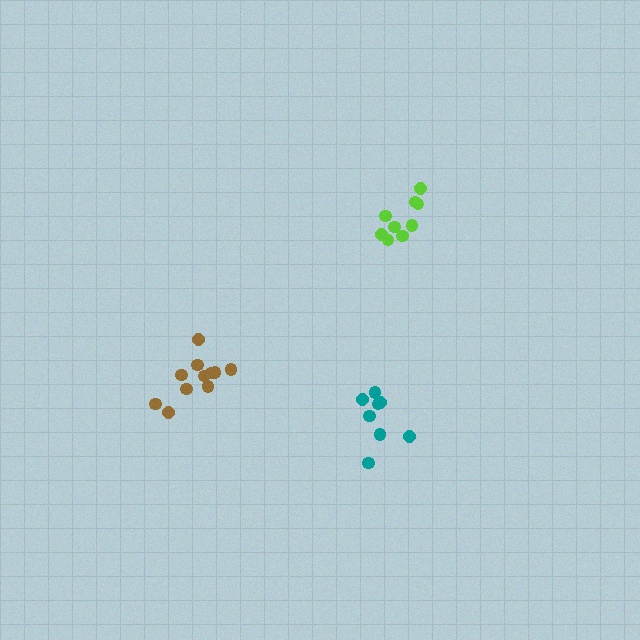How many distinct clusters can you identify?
There are 3 distinct clusters.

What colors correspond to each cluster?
The clusters are colored: lime, teal, brown.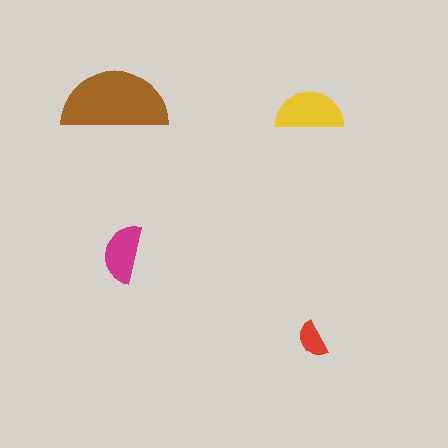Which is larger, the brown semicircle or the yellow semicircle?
The brown one.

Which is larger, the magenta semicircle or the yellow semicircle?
The yellow one.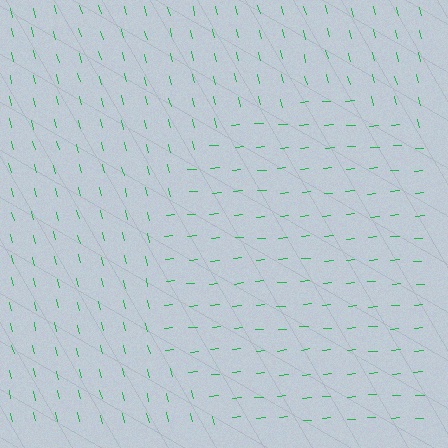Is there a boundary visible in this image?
Yes, there is a texture boundary formed by a change in line orientation.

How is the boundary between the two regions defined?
The boundary is defined purely by a change in line orientation (approximately 81 degrees difference). All lines are the same color and thickness.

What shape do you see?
I see a circle.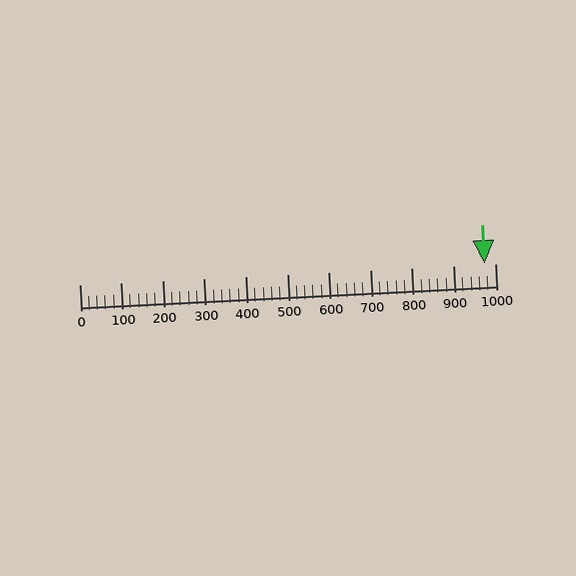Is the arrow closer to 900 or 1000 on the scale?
The arrow is closer to 1000.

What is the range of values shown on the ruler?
The ruler shows values from 0 to 1000.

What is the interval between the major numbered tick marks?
The major tick marks are spaced 100 units apart.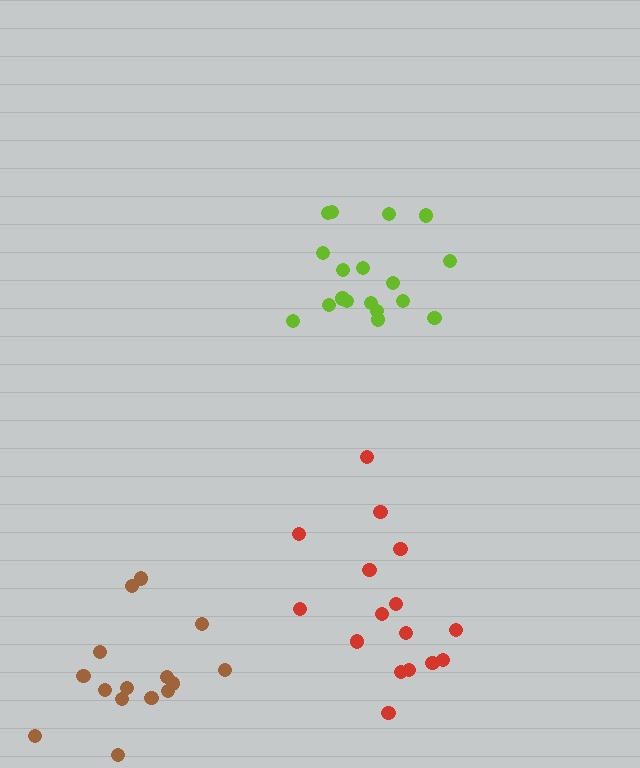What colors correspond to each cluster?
The clusters are colored: brown, lime, red.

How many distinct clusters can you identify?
There are 3 distinct clusters.